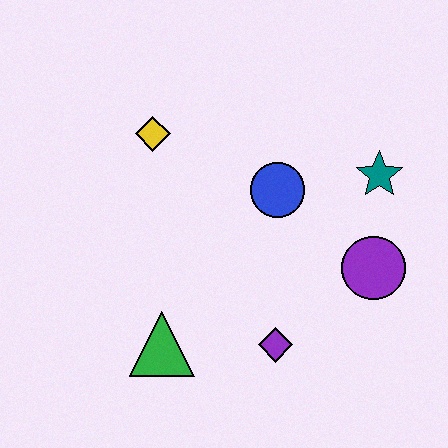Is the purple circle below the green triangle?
No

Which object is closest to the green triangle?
The purple diamond is closest to the green triangle.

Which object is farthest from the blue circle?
The green triangle is farthest from the blue circle.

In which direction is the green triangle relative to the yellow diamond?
The green triangle is below the yellow diamond.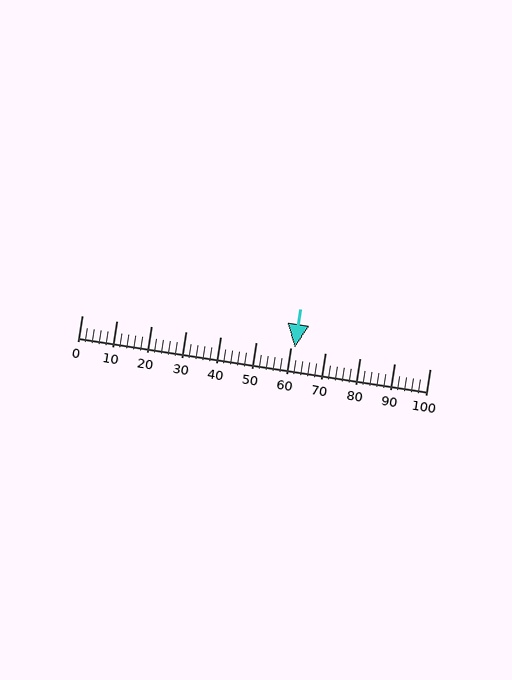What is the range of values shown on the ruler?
The ruler shows values from 0 to 100.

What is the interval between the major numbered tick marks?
The major tick marks are spaced 10 units apart.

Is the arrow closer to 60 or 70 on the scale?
The arrow is closer to 60.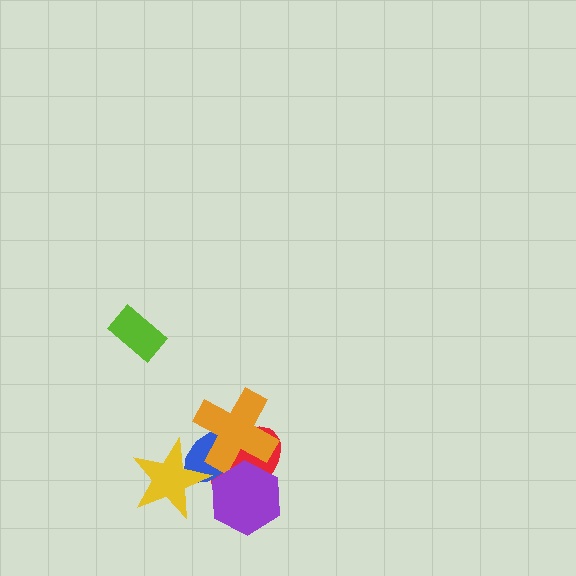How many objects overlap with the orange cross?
3 objects overlap with the orange cross.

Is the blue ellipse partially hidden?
Yes, it is partially covered by another shape.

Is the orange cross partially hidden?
Yes, it is partially covered by another shape.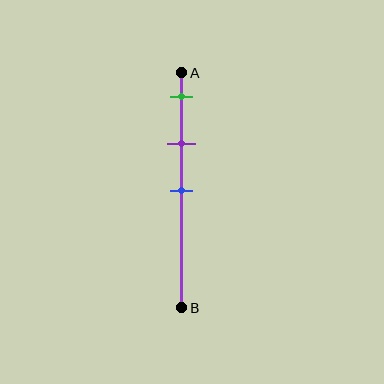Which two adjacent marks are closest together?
The green and purple marks are the closest adjacent pair.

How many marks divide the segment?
There are 3 marks dividing the segment.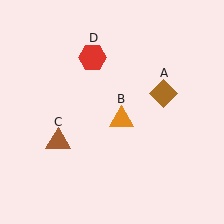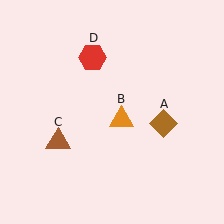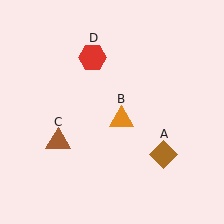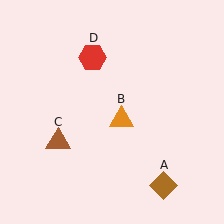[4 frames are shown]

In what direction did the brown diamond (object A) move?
The brown diamond (object A) moved down.